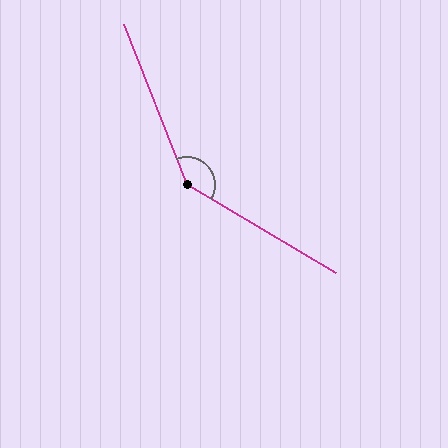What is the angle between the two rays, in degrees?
Approximately 142 degrees.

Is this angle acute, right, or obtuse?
It is obtuse.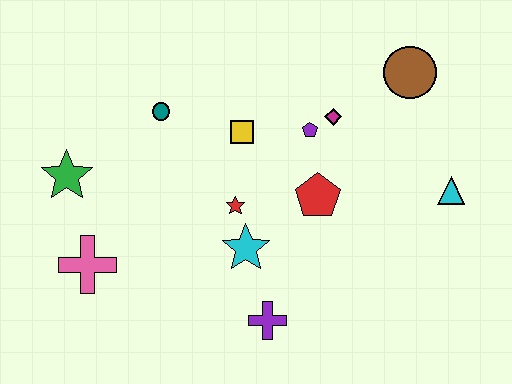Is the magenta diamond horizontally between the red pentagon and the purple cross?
No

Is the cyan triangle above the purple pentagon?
No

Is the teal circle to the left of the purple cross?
Yes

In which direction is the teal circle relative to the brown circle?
The teal circle is to the left of the brown circle.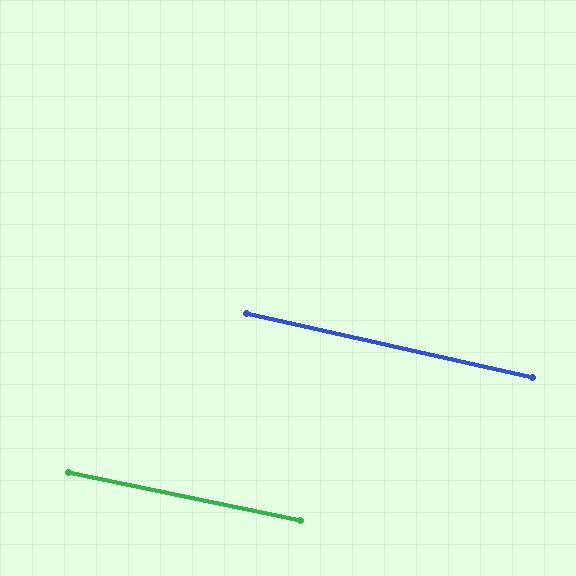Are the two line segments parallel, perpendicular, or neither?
Parallel — their directions differ by only 1.0°.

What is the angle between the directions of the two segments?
Approximately 1 degree.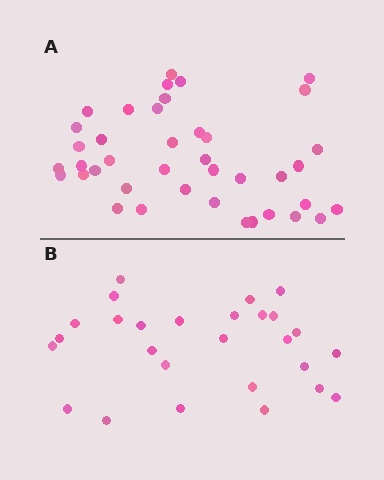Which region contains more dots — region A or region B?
Region A (the top region) has more dots.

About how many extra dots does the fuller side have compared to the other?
Region A has approximately 15 more dots than region B.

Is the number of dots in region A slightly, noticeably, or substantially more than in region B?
Region A has substantially more. The ratio is roughly 1.5 to 1.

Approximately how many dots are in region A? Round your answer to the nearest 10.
About 40 dots.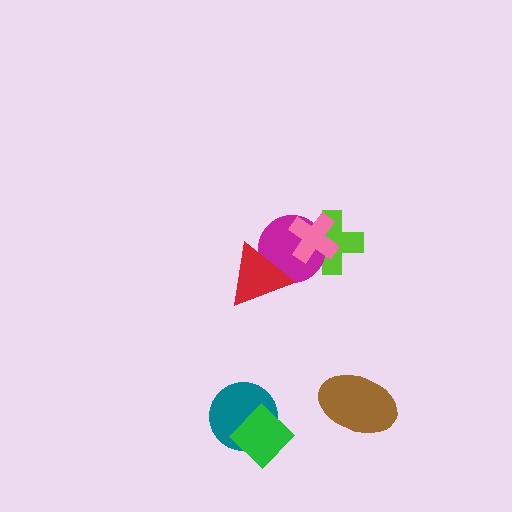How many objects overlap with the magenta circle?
3 objects overlap with the magenta circle.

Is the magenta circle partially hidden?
Yes, it is partially covered by another shape.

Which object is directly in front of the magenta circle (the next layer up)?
The pink cross is directly in front of the magenta circle.